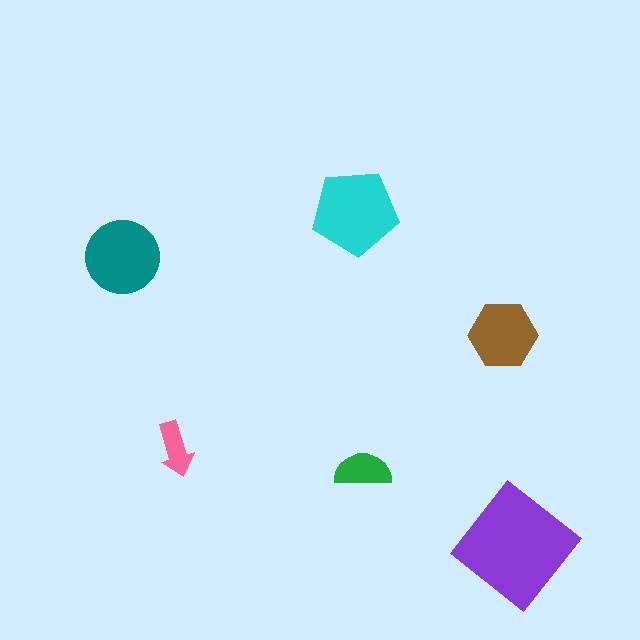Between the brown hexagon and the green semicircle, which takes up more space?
The brown hexagon.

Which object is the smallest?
The pink arrow.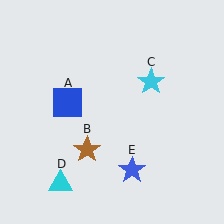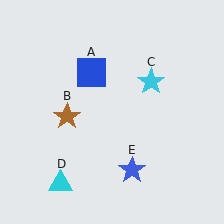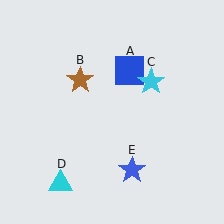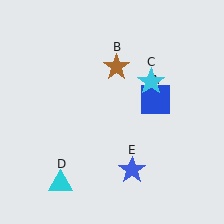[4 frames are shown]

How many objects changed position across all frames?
2 objects changed position: blue square (object A), brown star (object B).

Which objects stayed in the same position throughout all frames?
Cyan star (object C) and cyan triangle (object D) and blue star (object E) remained stationary.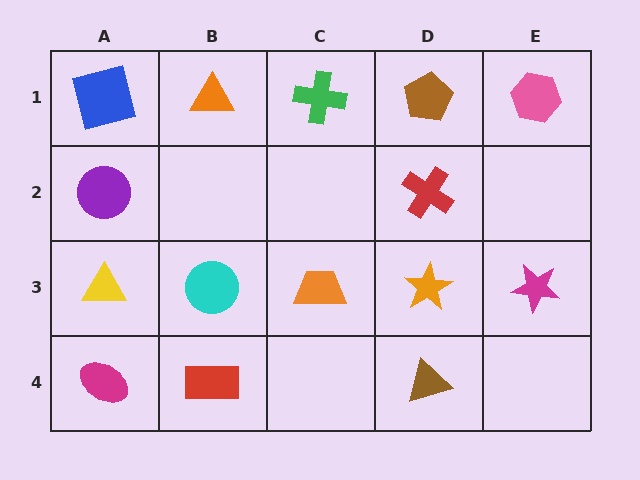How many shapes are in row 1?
5 shapes.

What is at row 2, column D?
A red cross.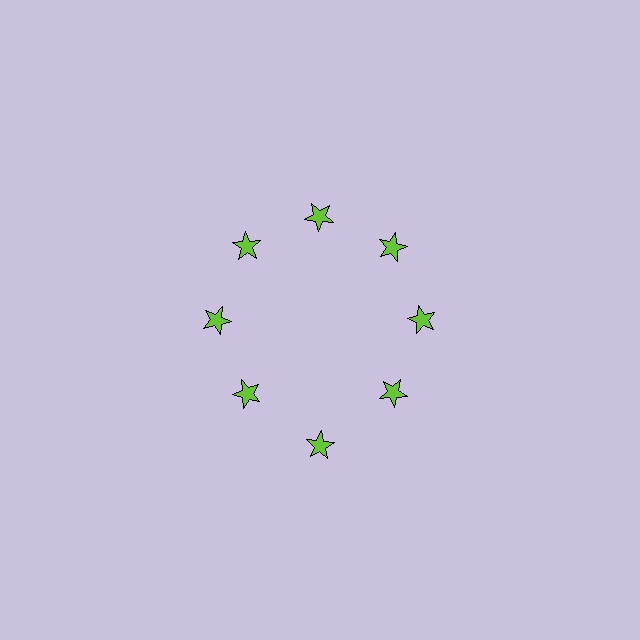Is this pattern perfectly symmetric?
No. The 8 lime stars are arranged in a ring, but one element near the 6 o'clock position is pushed outward from the center, breaking the 8-fold rotational symmetry.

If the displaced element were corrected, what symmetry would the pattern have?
It would have 8-fold rotational symmetry — the pattern would map onto itself every 45 degrees.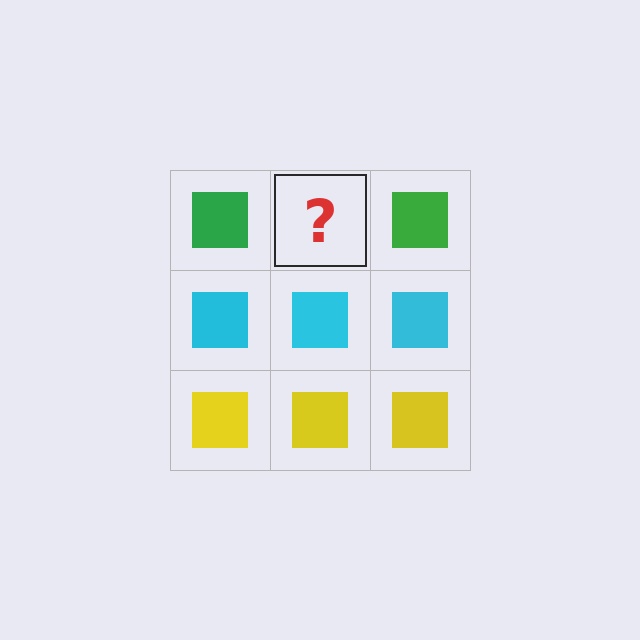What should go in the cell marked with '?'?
The missing cell should contain a green square.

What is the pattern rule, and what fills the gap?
The rule is that each row has a consistent color. The gap should be filled with a green square.